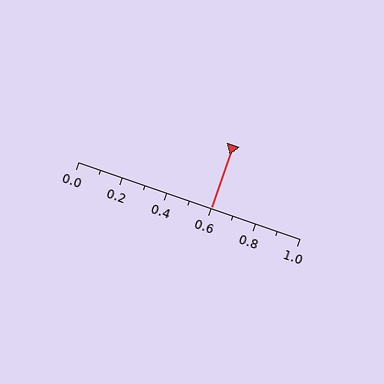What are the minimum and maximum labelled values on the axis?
The axis runs from 0.0 to 1.0.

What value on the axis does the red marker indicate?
The marker indicates approximately 0.6.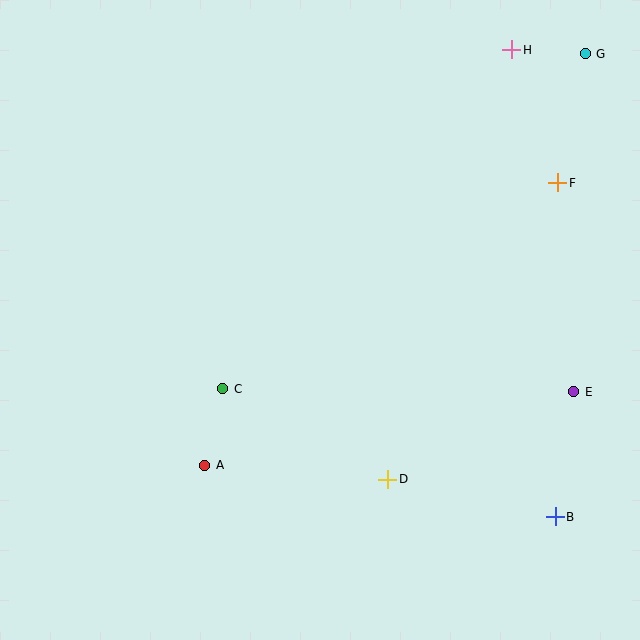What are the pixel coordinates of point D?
Point D is at (388, 479).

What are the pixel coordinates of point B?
Point B is at (555, 517).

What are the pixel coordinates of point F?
Point F is at (558, 183).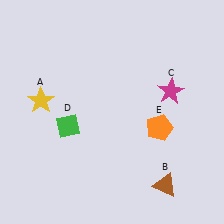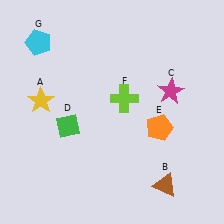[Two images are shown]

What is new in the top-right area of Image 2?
A lime cross (F) was added in the top-right area of Image 2.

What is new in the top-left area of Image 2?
A cyan pentagon (G) was added in the top-left area of Image 2.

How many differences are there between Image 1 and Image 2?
There are 2 differences between the two images.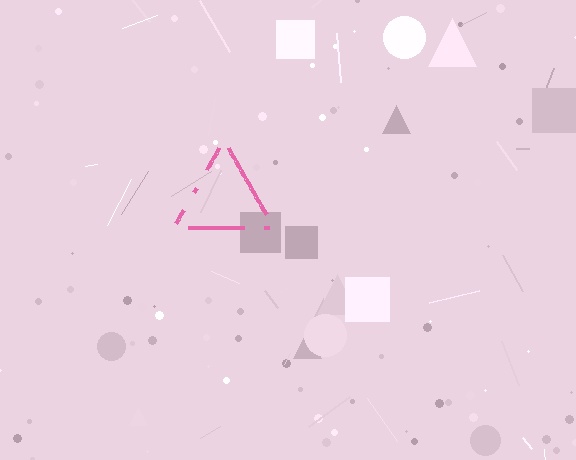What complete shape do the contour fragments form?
The contour fragments form a triangle.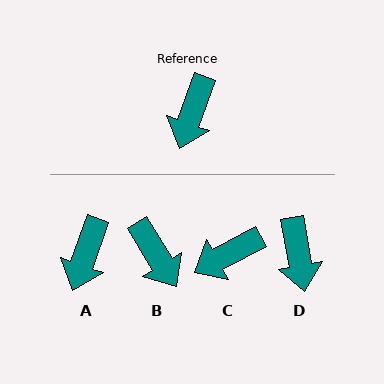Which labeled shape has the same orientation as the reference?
A.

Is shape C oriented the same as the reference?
No, it is off by about 42 degrees.